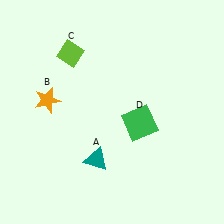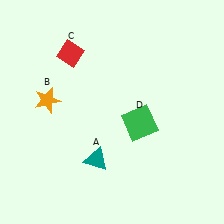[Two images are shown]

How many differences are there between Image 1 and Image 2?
There is 1 difference between the two images.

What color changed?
The diamond (C) changed from lime in Image 1 to red in Image 2.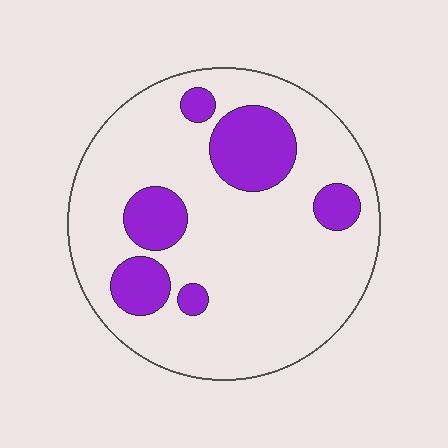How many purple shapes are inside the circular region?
6.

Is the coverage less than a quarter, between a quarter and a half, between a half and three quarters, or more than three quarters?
Less than a quarter.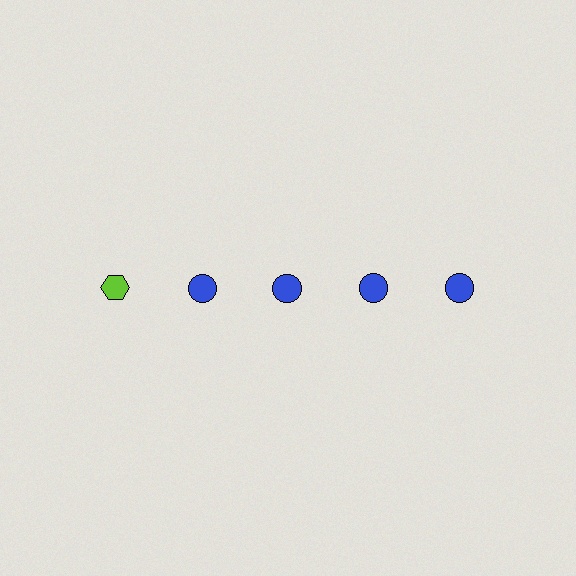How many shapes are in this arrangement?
There are 5 shapes arranged in a grid pattern.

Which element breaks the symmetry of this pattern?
The lime hexagon in the top row, leftmost column breaks the symmetry. All other shapes are blue circles.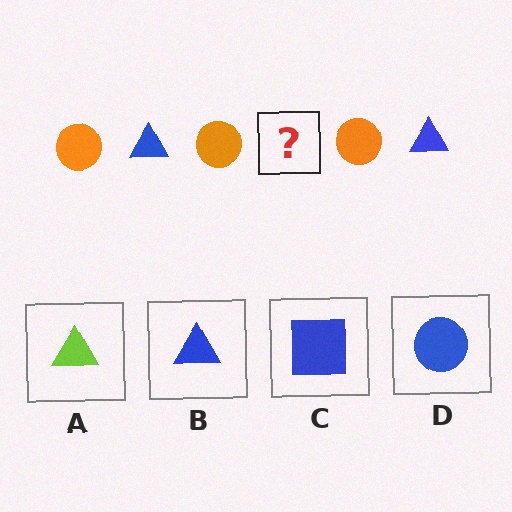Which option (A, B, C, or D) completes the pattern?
B.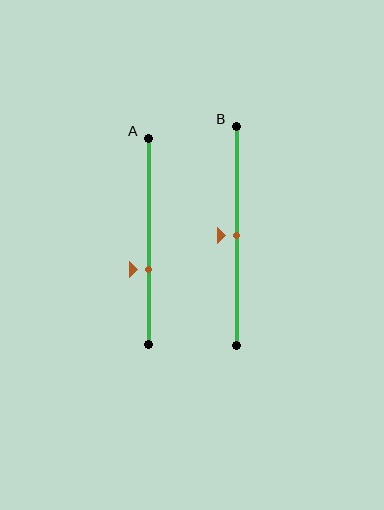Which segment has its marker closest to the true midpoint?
Segment B has its marker closest to the true midpoint.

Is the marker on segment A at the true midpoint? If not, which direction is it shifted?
No, the marker on segment A is shifted downward by about 14% of the segment length.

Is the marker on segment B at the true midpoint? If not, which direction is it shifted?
Yes, the marker on segment B is at the true midpoint.